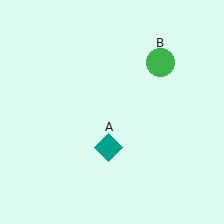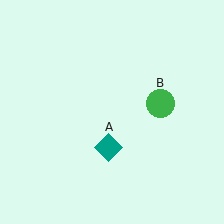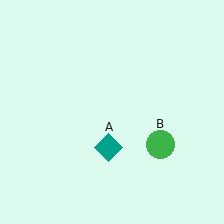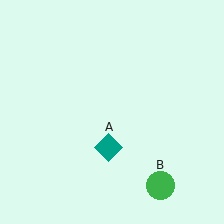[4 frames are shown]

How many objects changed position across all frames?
1 object changed position: green circle (object B).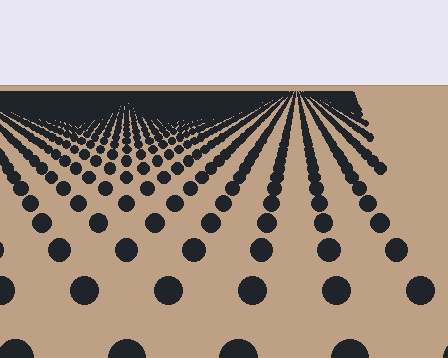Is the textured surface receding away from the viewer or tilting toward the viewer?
The surface is receding away from the viewer. Texture elements get smaller and denser toward the top.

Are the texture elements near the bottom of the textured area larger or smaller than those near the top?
Larger. Near the bottom, elements are closer to the viewer and appear at a bigger on-screen size.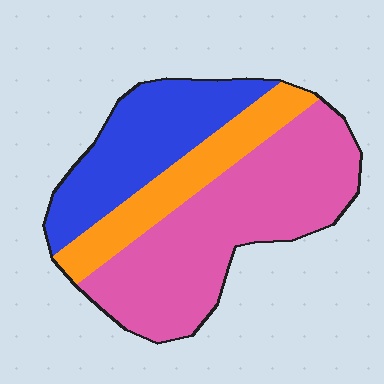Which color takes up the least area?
Orange, at roughly 20%.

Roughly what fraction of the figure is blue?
Blue covers 29% of the figure.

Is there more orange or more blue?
Blue.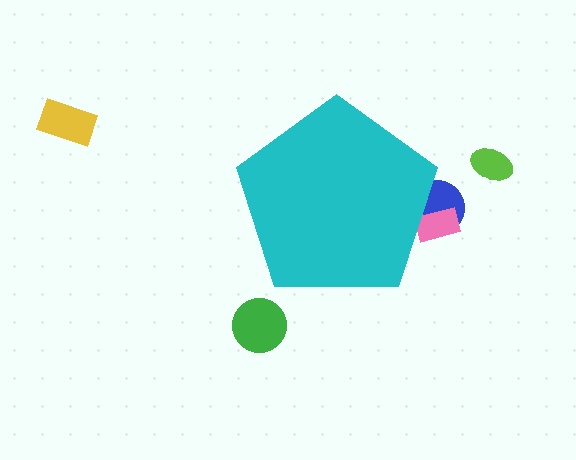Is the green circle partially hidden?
No, the green circle is fully visible.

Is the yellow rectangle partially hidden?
No, the yellow rectangle is fully visible.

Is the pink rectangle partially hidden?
Yes, the pink rectangle is partially hidden behind the cyan pentagon.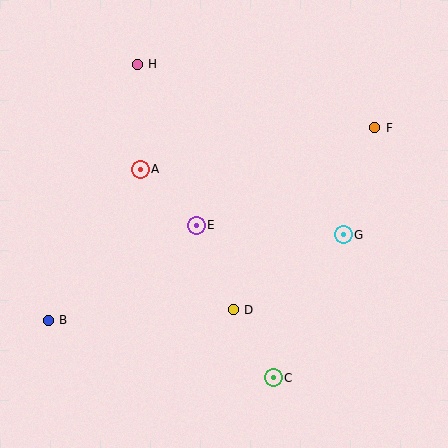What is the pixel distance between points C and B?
The distance between C and B is 232 pixels.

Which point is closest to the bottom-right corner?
Point C is closest to the bottom-right corner.